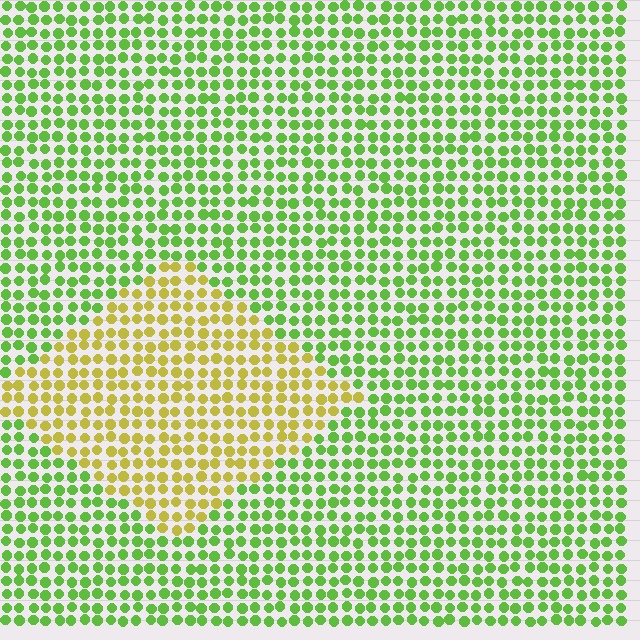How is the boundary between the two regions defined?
The boundary is defined purely by a slight shift in hue (about 47 degrees). Spacing, size, and orientation are identical on both sides.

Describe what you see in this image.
The image is filled with small lime elements in a uniform arrangement. A diamond-shaped region is visible where the elements are tinted to a slightly different hue, forming a subtle color boundary.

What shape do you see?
I see a diamond.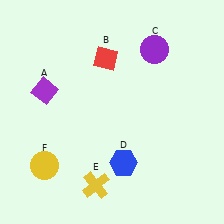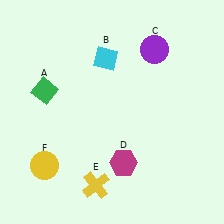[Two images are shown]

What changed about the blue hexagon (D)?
In Image 1, D is blue. In Image 2, it changed to magenta.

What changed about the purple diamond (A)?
In Image 1, A is purple. In Image 2, it changed to green.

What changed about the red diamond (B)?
In Image 1, B is red. In Image 2, it changed to cyan.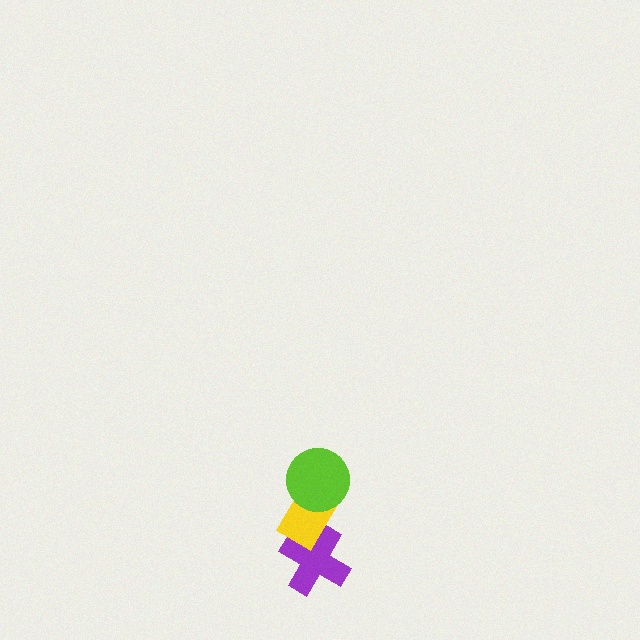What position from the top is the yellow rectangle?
The yellow rectangle is 2nd from the top.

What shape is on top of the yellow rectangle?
The lime circle is on top of the yellow rectangle.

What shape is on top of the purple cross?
The yellow rectangle is on top of the purple cross.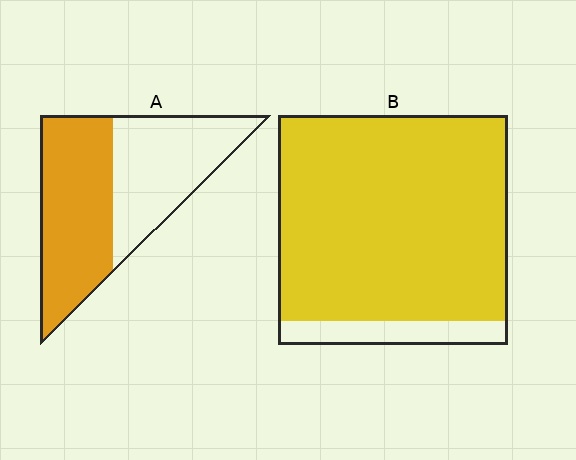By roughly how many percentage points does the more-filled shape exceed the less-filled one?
By roughly 35 percentage points (B over A).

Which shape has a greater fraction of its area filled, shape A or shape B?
Shape B.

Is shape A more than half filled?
Roughly half.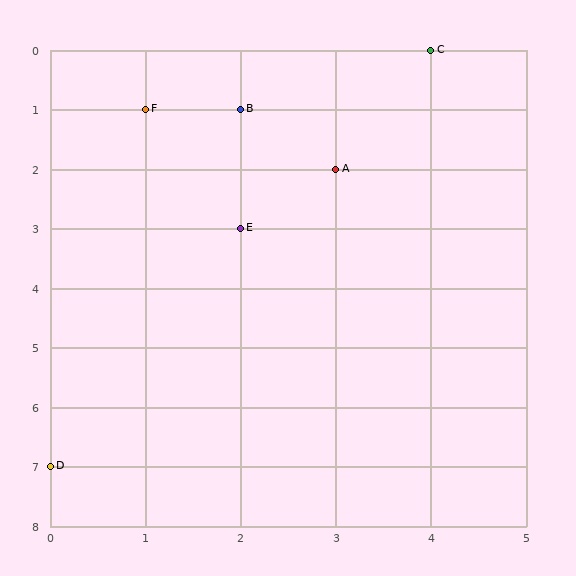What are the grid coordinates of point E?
Point E is at grid coordinates (2, 3).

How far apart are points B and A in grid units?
Points B and A are 1 column and 1 row apart (about 1.4 grid units diagonally).